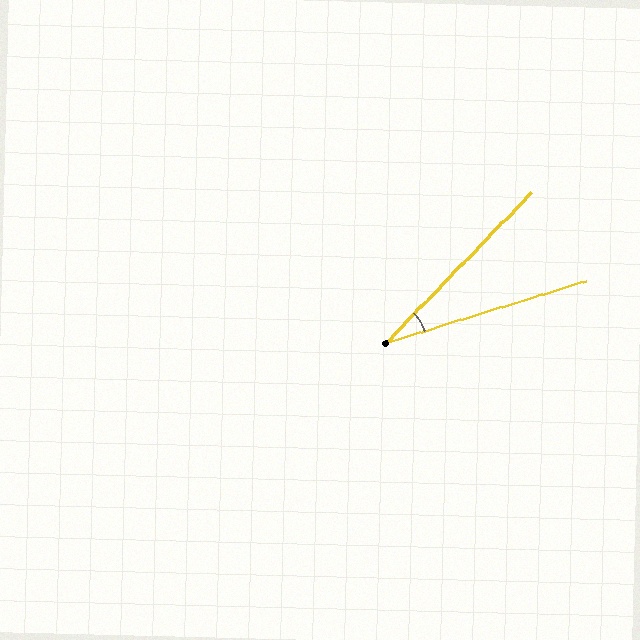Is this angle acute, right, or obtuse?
It is acute.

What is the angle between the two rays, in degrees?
Approximately 29 degrees.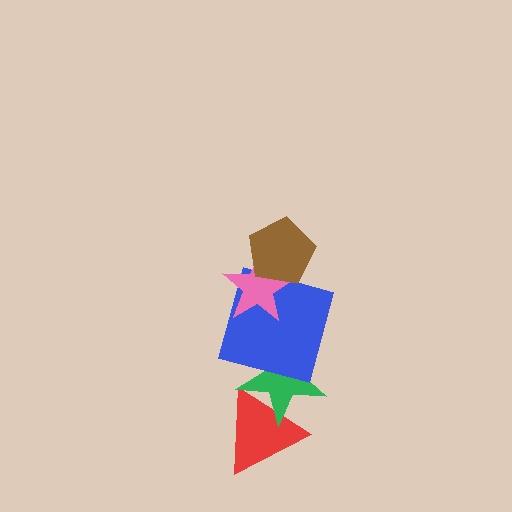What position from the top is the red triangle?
The red triangle is 5th from the top.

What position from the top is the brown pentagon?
The brown pentagon is 1st from the top.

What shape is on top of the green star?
The blue square is on top of the green star.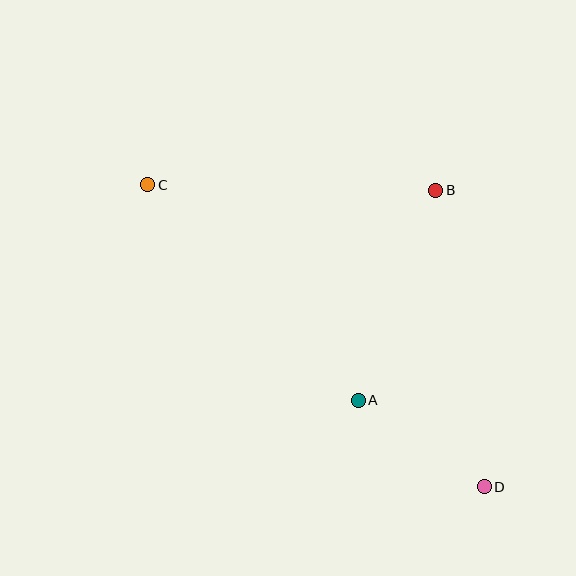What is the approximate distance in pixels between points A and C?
The distance between A and C is approximately 301 pixels.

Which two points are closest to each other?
Points A and D are closest to each other.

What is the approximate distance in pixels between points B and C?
The distance between B and C is approximately 288 pixels.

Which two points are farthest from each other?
Points C and D are farthest from each other.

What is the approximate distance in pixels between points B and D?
The distance between B and D is approximately 301 pixels.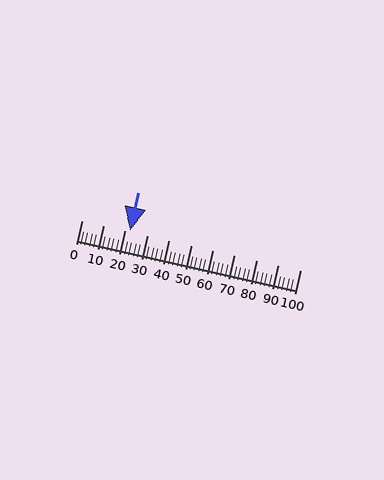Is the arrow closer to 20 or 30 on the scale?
The arrow is closer to 20.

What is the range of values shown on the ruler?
The ruler shows values from 0 to 100.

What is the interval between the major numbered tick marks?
The major tick marks are spaced 10 units apart.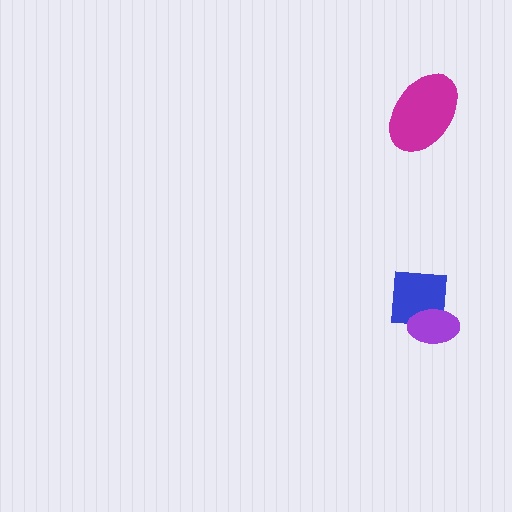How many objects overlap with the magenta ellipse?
0 objects overlap with the magenta ellipse.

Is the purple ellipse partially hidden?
No, no other shape covers it.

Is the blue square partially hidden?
Yes, it is partially covered by another shape.